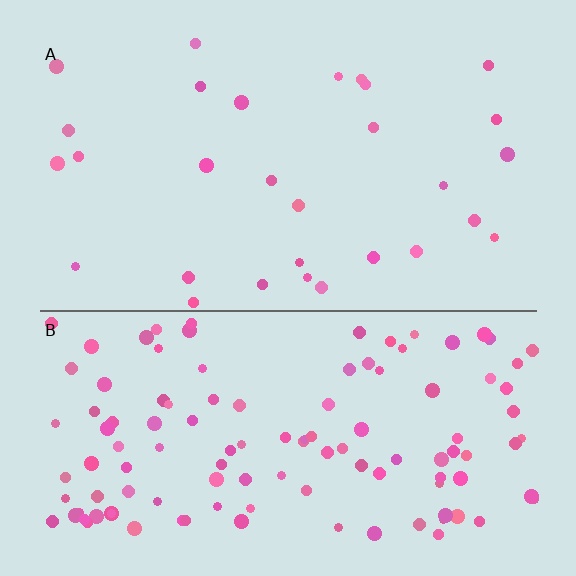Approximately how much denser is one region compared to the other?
Approximately 4.0× — region B over region A.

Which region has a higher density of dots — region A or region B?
B (the bottom).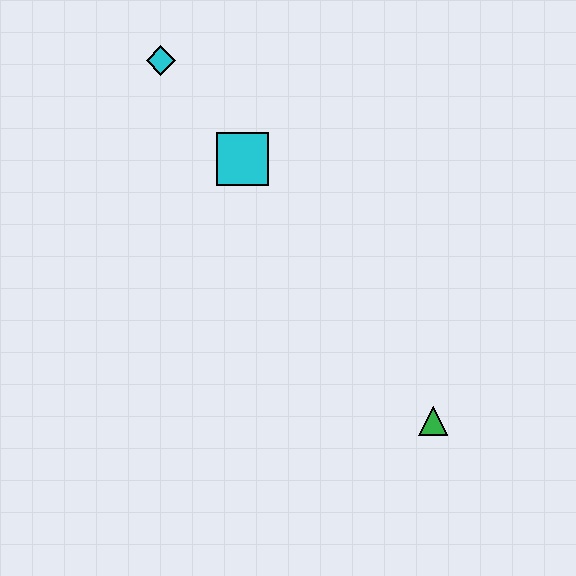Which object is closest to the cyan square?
The cyan diamond is closest to the cyan square.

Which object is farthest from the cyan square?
The green triangle is farthest from the cyan square.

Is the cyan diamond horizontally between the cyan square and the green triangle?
No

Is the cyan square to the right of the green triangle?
No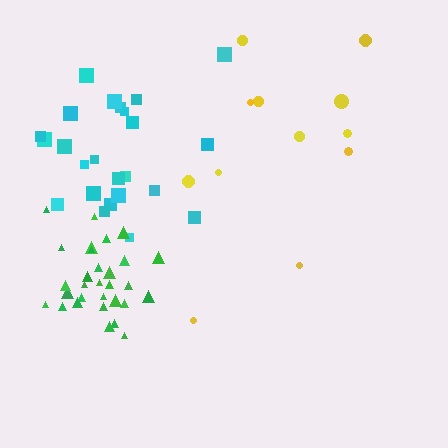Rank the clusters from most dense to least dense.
green, cyan, yellow.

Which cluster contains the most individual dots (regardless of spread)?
Green (30).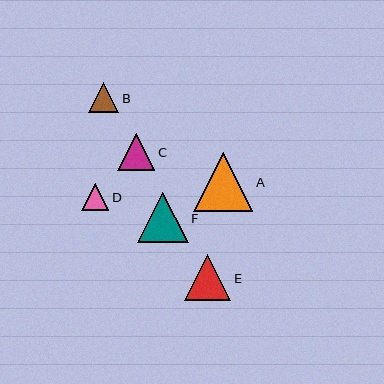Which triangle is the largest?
Triangle A is the largest with a size of approximately 59 pixels.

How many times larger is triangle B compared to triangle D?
Triangle B is approximately 1.1 times the size of triangle D.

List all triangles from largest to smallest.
From largest to smallest: A, F, E, C, B, D.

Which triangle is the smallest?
Triangle D is the smallest with a size of approximately 27 pixels.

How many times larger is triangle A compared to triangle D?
Triangle A is approximately 2.2 times the size of triangle D.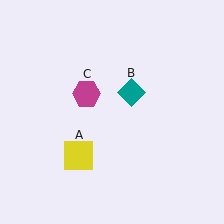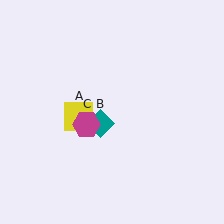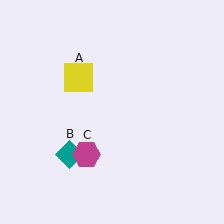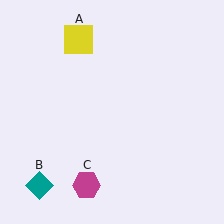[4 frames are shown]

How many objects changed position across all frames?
3 objects changed position: yellow square (object A), teal diamond (object B), magenta hexagon (object C).